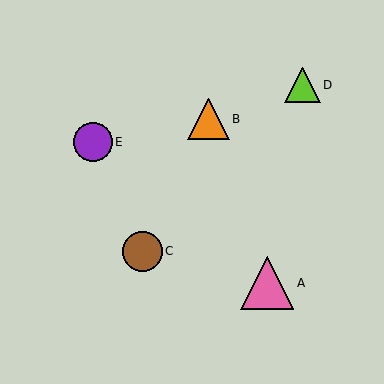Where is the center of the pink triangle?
The center of the pink triangle is at (267, 283).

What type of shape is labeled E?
Shape E is a purple circle.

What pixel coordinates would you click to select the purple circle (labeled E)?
Click at (93, 142) to select the purple circle E.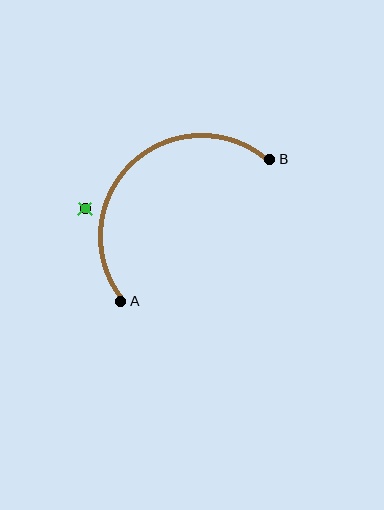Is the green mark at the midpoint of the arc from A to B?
No — the green mark does not lie on the arc at all. It sits slightly outside the curve.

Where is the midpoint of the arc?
The arc midpoint is the point on the curve farthest from the straight line joining A and B. It sits above and to the left of that line.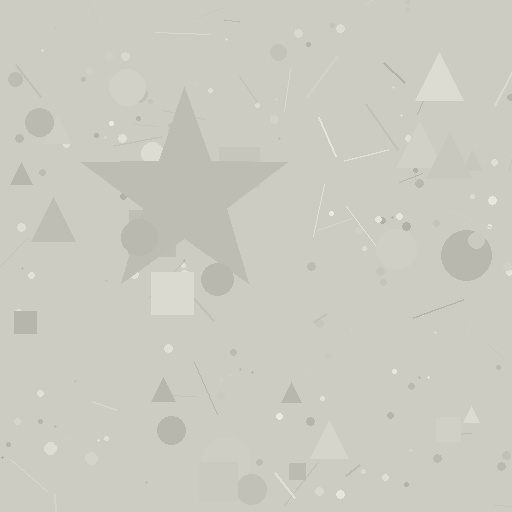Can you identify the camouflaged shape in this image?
The camouflaged shape is a star.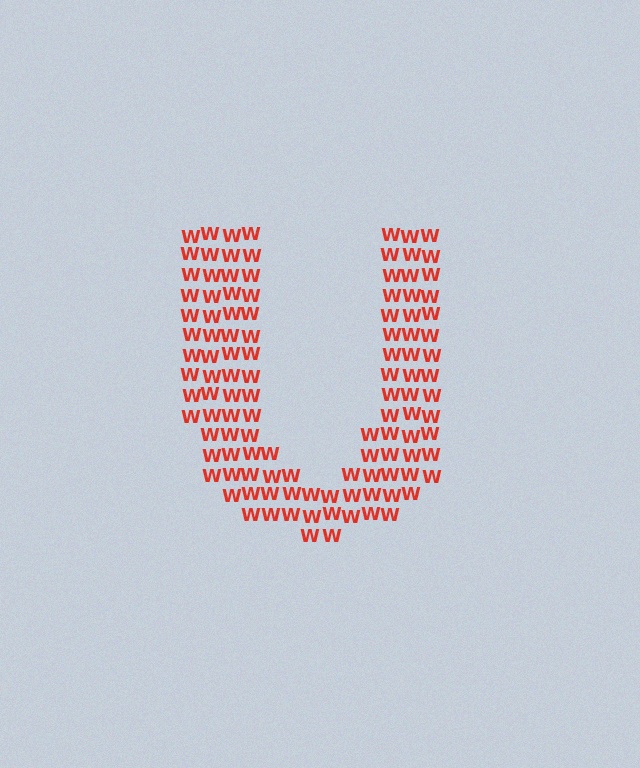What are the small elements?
The small elements are letter W's.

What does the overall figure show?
The overall figure shows the letter U.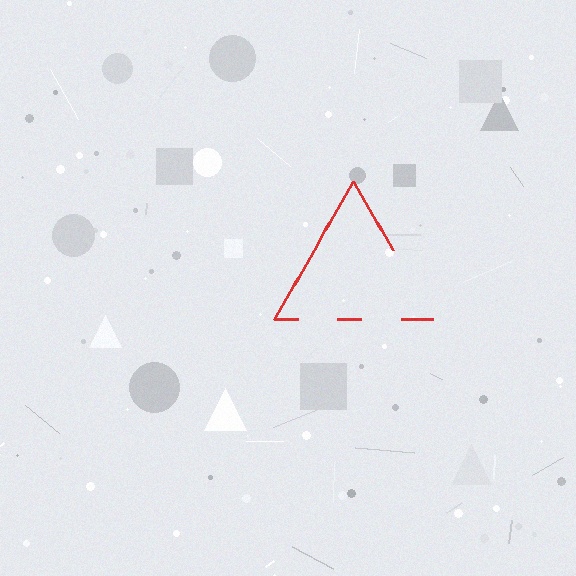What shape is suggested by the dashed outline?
The dashed outline suggests a triangle.